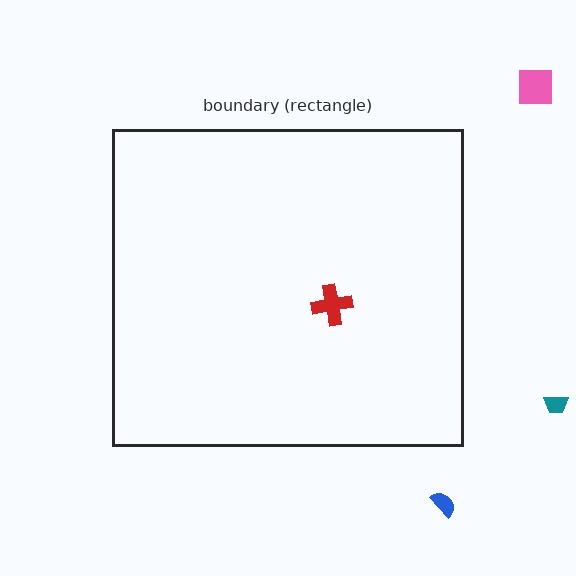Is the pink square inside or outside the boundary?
Outside.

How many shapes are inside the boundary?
1 inside, 3 outside.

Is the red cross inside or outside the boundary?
Inside.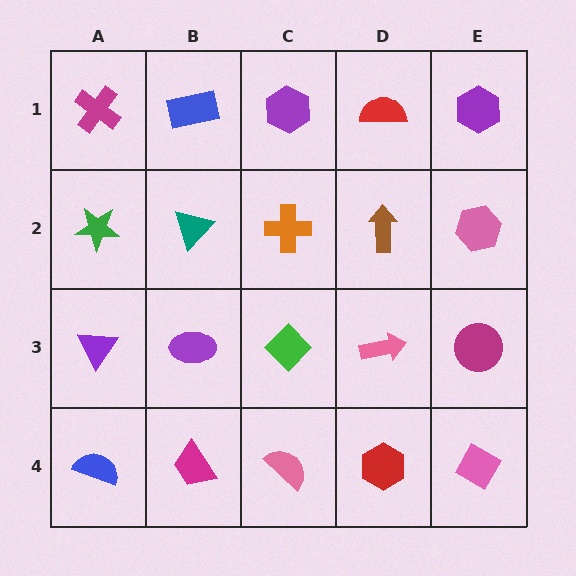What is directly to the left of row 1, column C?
A blue rectangle.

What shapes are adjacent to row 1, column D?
A brown arrow (row 2, column D), a purple hexagon (row 1, column C), a purple hexagon (row 1, column E).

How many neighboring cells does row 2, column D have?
4.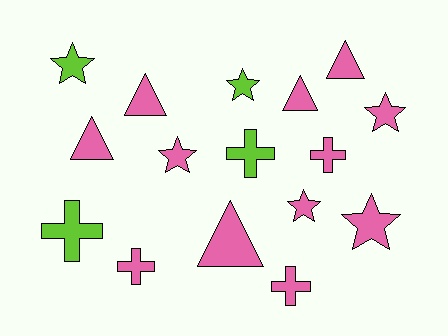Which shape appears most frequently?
Star, with 6 objects.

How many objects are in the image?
There are 16 objects.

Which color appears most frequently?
Pink, with 12 objects.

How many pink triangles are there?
There are 5 pink triangles.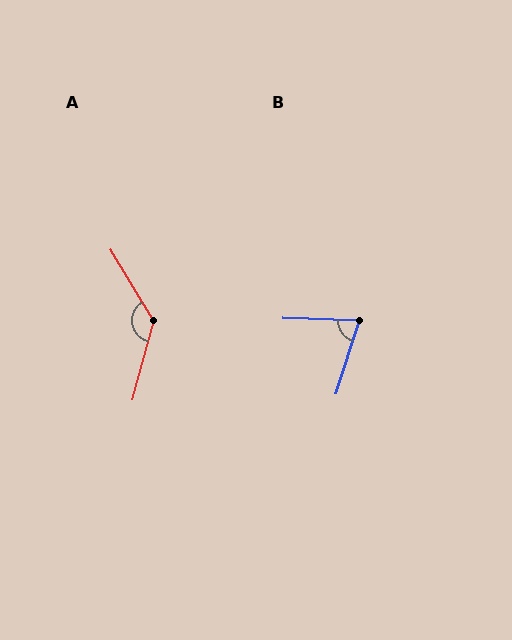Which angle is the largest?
A, at approximately 133 degrees.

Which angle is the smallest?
B, at approximately 74 degrees.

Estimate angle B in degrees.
Approximately 74 degrees.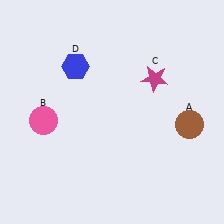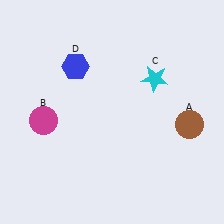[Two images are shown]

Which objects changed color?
B changed from pink to magenta. C changed from magenta to cyan.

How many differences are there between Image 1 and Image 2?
There are 2 differences between the two images.